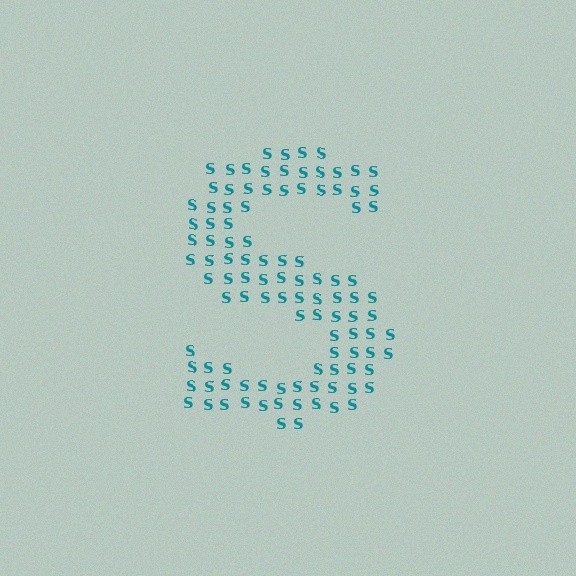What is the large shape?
The large shape is the letter S.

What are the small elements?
The small elements are letter S's.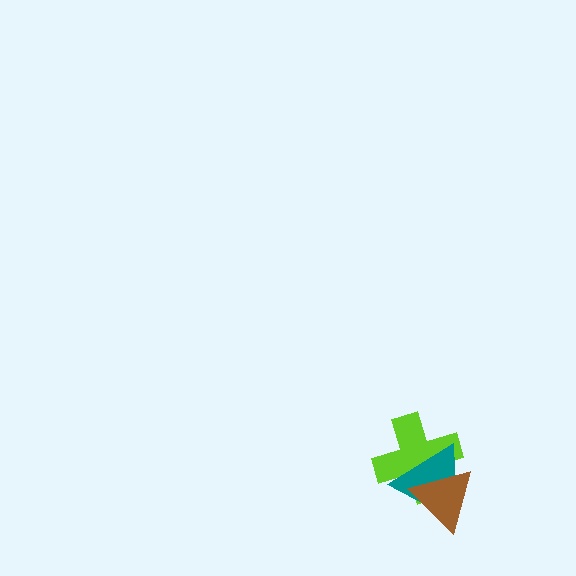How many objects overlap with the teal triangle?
2 objects overlap with the teal triangle.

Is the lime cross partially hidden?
Yes, it is partially covered by another shape.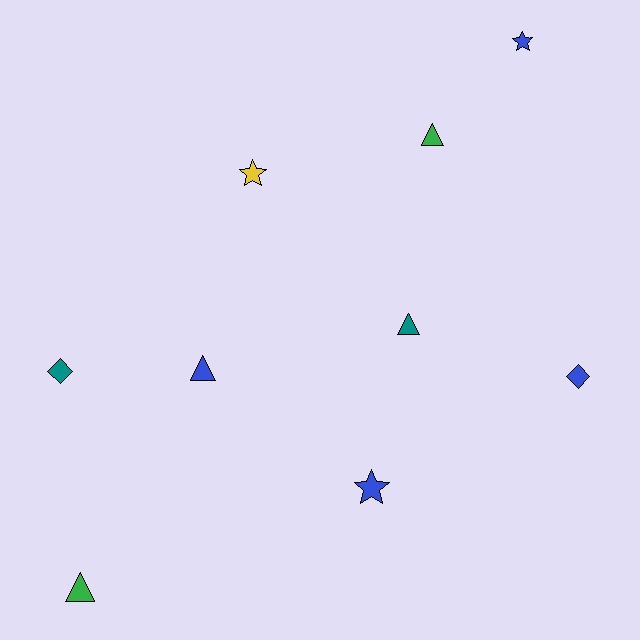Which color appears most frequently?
Blue, with 4 objects.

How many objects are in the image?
There are 9 objects.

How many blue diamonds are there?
There is 1 blue diamond.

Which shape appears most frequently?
Triangle, with 4 objects.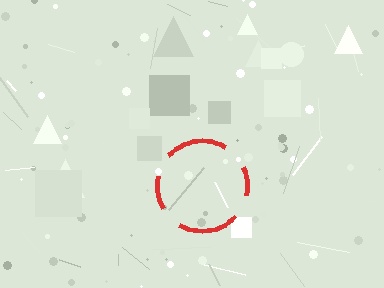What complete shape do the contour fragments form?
The contour fragments form a circle.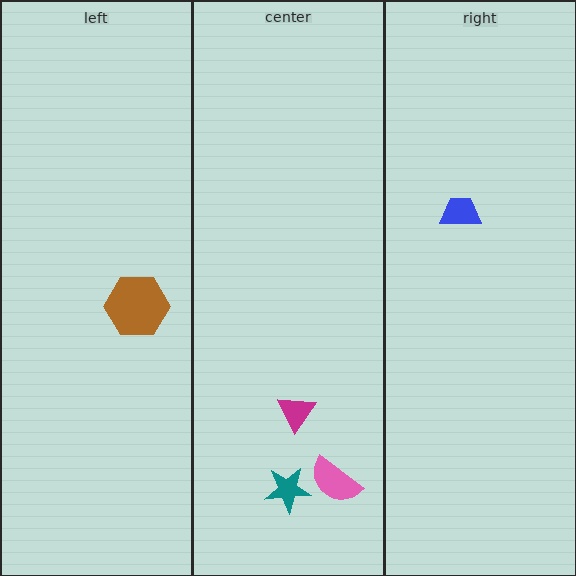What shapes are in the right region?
The blue trapezoid.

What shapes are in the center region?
The pink semicircle, the teal star, the magenta triangle.